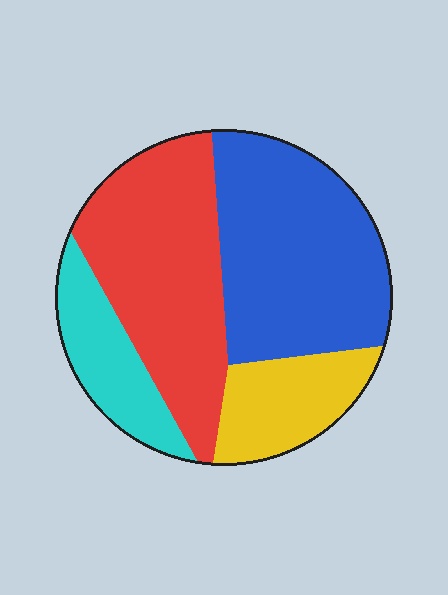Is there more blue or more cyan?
Blue.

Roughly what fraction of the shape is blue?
Blue covers roughly 35% of the shape.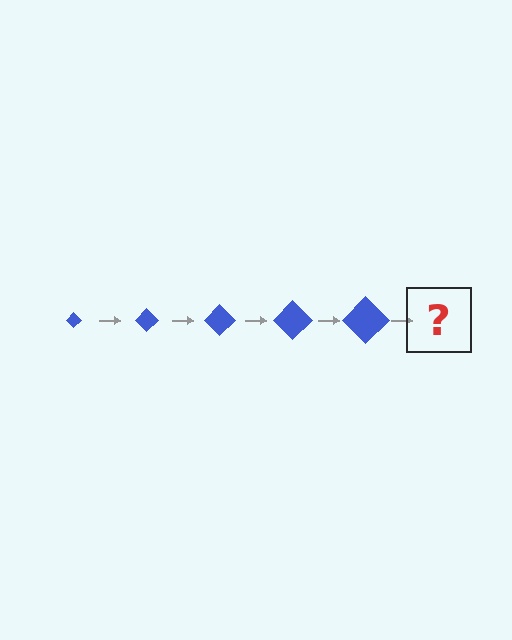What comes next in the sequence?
The next element should be a blue diamond, larger than the previous one.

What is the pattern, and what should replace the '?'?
The pattern is that the diamond gets progressively larger each step. The '?' should be a blue diamond, larger than the previous one.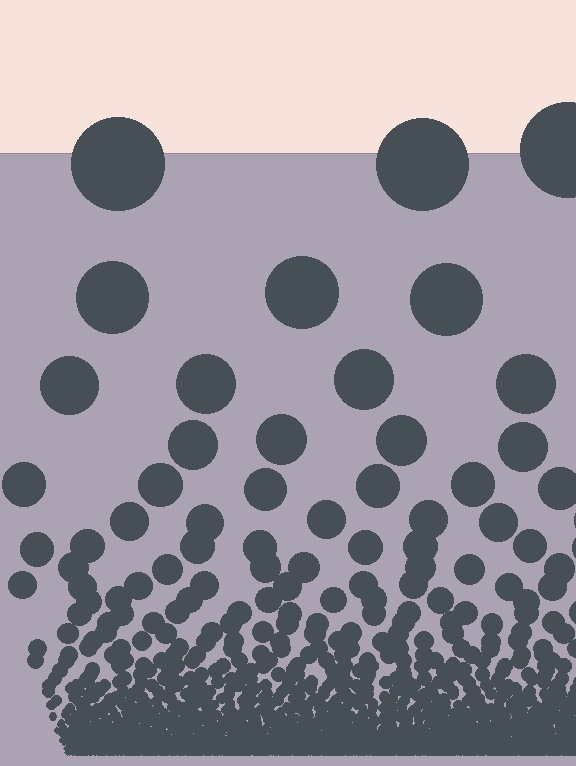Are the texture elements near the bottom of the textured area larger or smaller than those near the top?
Smaller. The gradient is inverted — elements near the bottom are smaller and denser.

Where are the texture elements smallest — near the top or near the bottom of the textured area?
Near the bottom.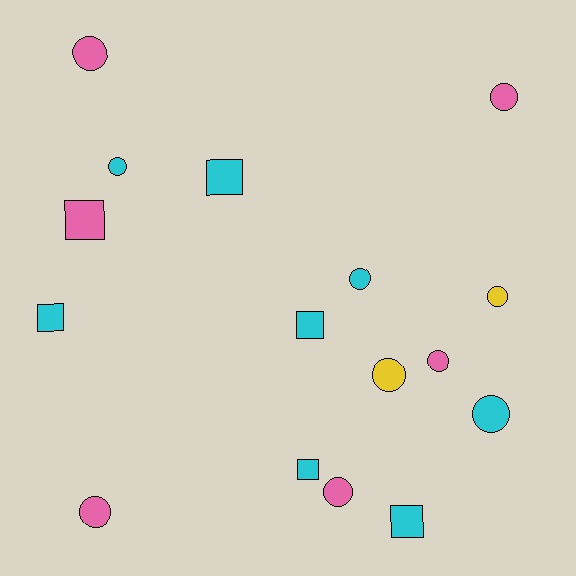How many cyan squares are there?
There are 5 cyan squares.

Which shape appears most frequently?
Circle, with 10 objects.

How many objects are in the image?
There are 16 objects.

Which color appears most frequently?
Cyan, with 8 objects.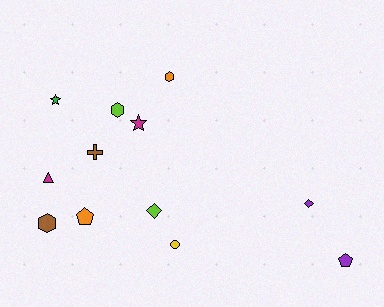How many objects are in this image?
There are 12 objects.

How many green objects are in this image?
There is 1 green object.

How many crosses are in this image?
There is 1 cross.